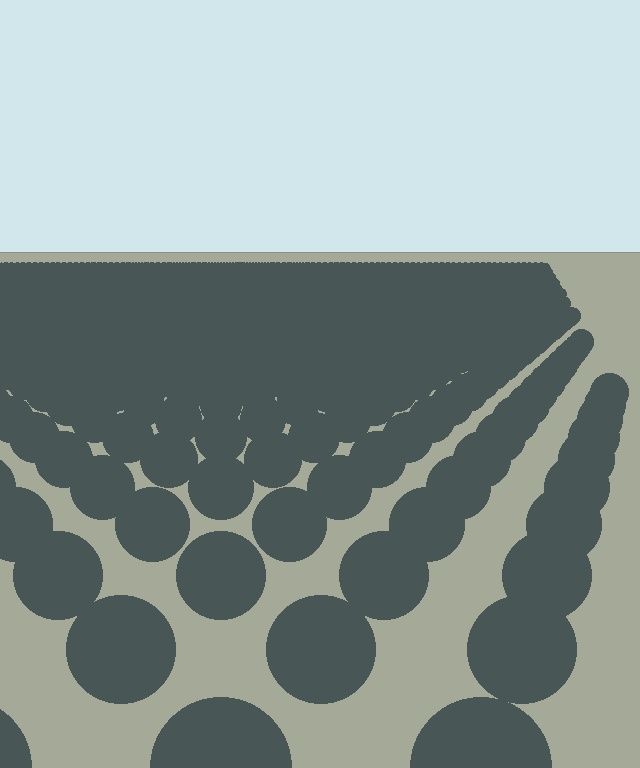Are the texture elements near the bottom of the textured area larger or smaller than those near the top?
Larger. Near the bottom, elements are closer to the viewer and appear at a bigger on-screen size.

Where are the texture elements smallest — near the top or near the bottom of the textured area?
Near the top.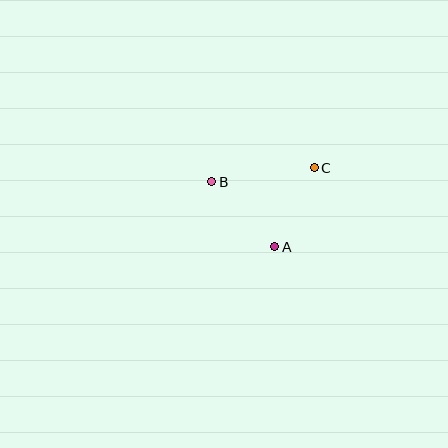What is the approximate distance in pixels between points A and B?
The distance between A and B is approximately 90 pixels.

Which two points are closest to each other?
Points A and C are closest to each other.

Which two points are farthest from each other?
Points B and C are farthest from each other.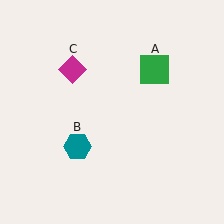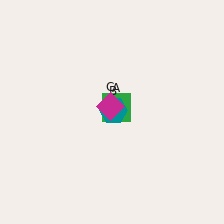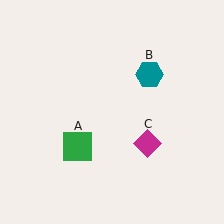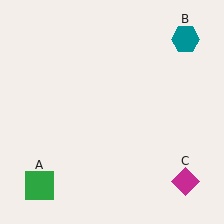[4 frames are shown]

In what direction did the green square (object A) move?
The green square (object A) moved down and to the left.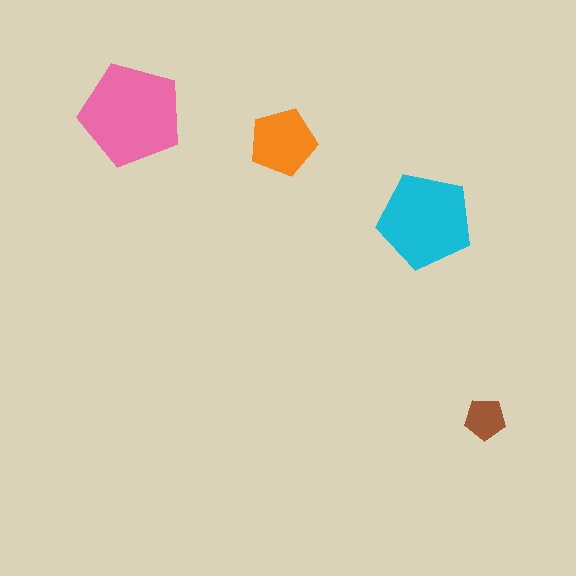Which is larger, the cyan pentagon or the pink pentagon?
The pink one.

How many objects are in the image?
There are 4 objects in the image.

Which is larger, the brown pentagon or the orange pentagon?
The orange one.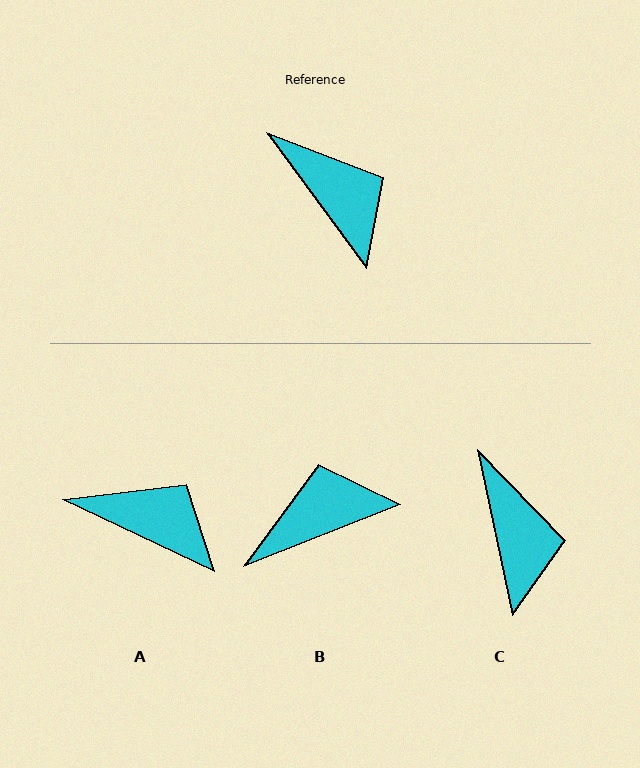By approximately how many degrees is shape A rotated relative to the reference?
Approximately 28 degrees counter-clockwise.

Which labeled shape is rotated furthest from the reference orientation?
B, about 75 degrees away.